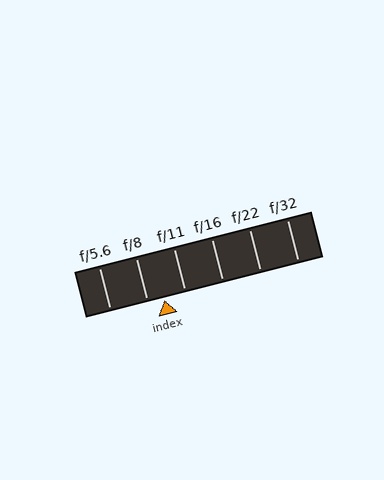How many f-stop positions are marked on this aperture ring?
There are 6 f-stop positions marked.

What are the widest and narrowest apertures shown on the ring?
The widest aperture shown is f/5.6 and the narrowest is f/32.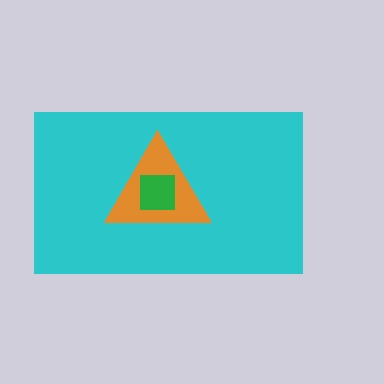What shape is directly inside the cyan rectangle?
The orange triangle.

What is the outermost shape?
The cyan rectangle.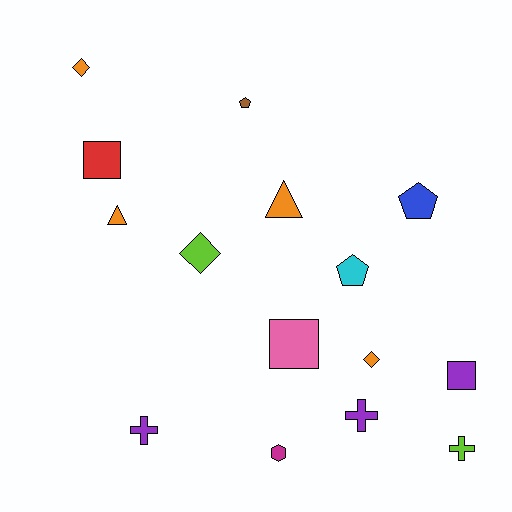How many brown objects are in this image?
There is 1 brown object.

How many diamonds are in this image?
There are 3 diamonds.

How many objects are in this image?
There are 15 objects.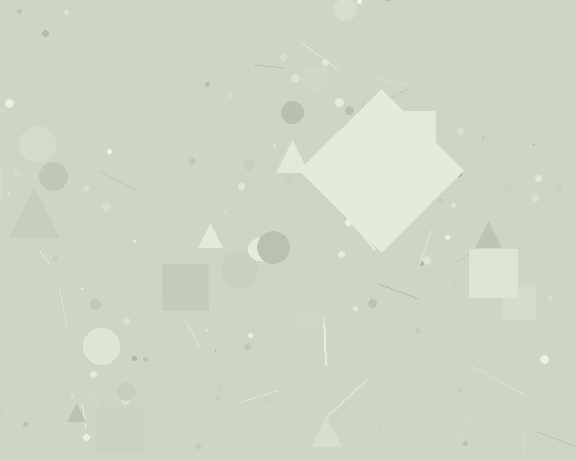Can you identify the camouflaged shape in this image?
The camouflaged shape is a diamond.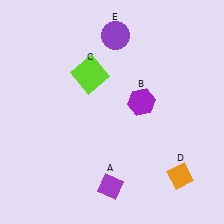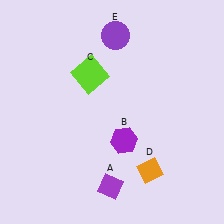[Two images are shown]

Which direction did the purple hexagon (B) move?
The purple hexagon (B) moved down.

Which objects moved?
The objects that moved are: the purple hexagon (B), the orange diamond (D).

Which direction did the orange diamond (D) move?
The orange diamond (D) moved left.